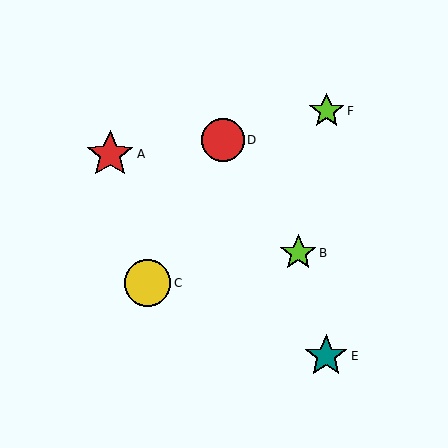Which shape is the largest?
The red star (labeled A) is the largest.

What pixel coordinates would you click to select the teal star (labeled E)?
Click at (326, 356) to select the teal star E.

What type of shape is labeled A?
Shape A is a red star.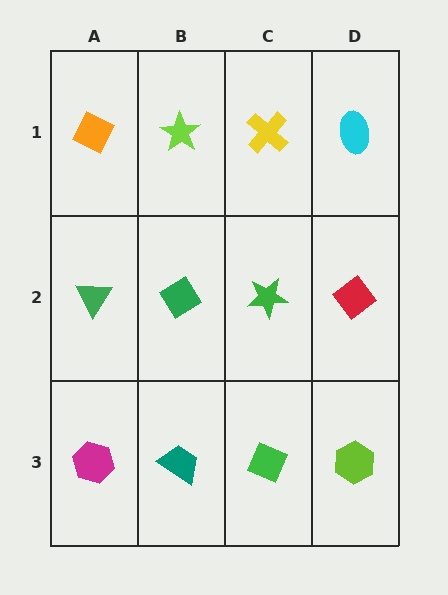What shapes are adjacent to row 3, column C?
A green star (row 2, column C), a teal trapezoid (row 3, column B), a lime hexagon (row 3, column D).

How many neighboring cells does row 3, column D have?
2.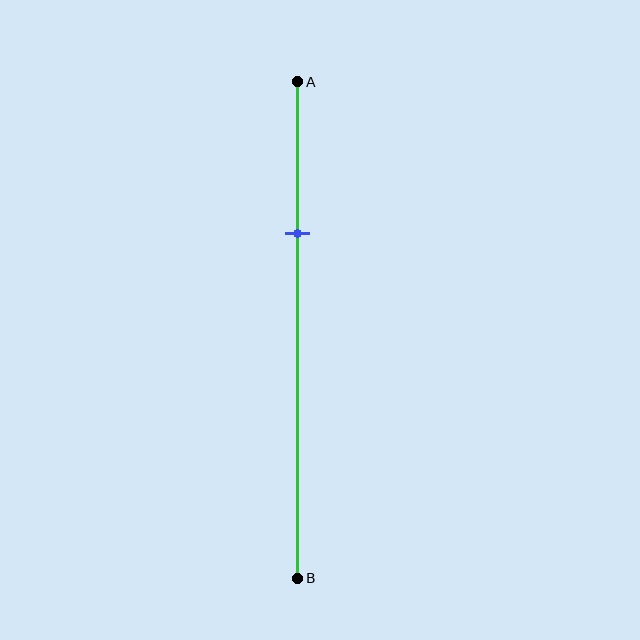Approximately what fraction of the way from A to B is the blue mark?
The blue mark is approximately 30% of the way from A to B.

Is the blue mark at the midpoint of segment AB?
No, the mark is at about 30% from A, not at the 50% midpoint.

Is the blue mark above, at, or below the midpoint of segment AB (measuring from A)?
The blue mark is above the midpoint of segment AB.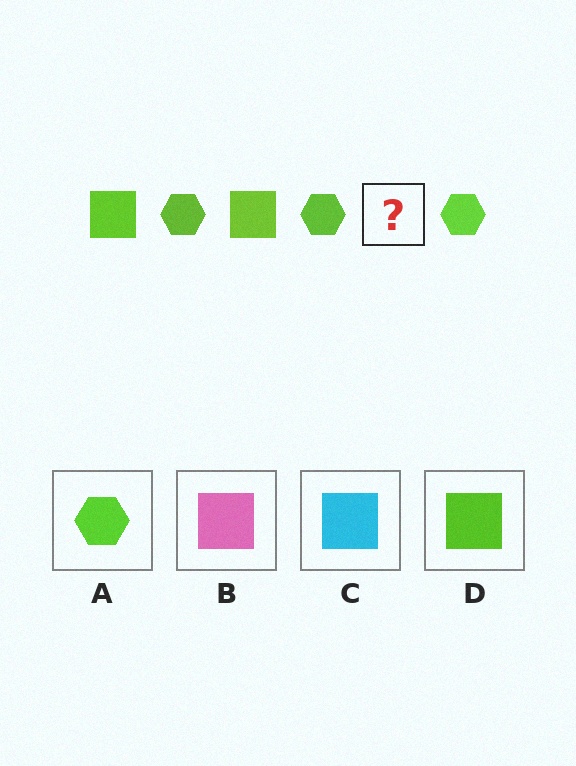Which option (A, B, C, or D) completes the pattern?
D.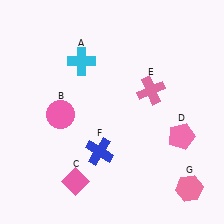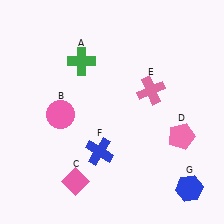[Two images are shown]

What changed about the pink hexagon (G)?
In Image 1, G is pink. In Image 2, it changed to blue.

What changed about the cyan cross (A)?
In Image 1, A is cyan. In Image 2, it changed to green.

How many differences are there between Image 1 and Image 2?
There are 2 differences between the two images.